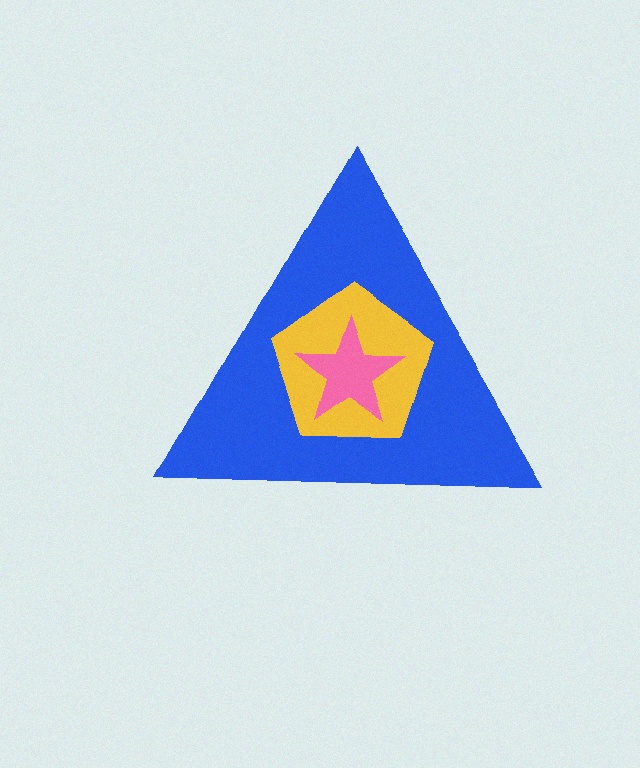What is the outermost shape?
The blue triangle.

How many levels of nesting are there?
3.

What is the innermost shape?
The pink star.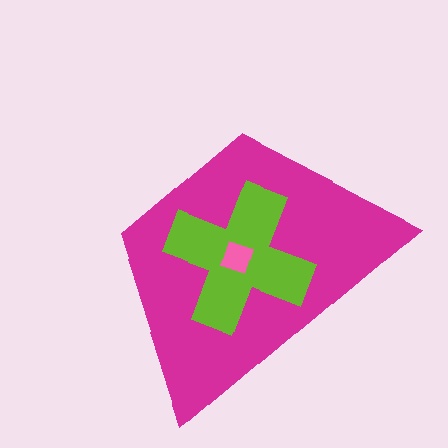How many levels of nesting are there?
3.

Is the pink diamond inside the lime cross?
Yes.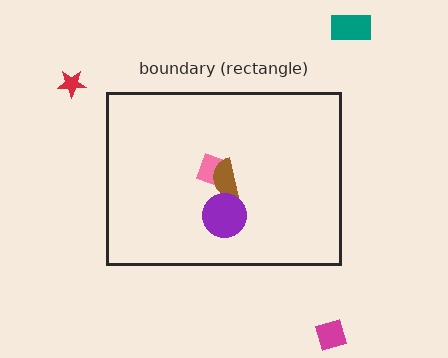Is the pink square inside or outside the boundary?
Inside.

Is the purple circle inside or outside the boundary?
Inside.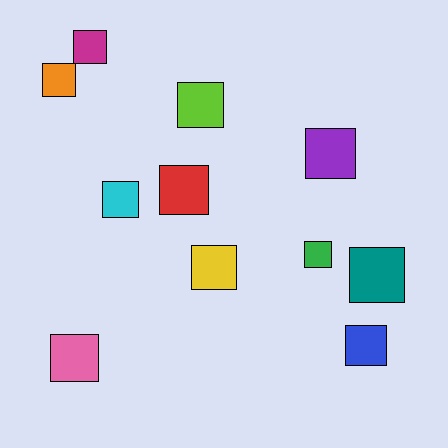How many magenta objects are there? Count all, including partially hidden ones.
There is 1 magenta object.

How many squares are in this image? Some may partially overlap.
There are 11 squares.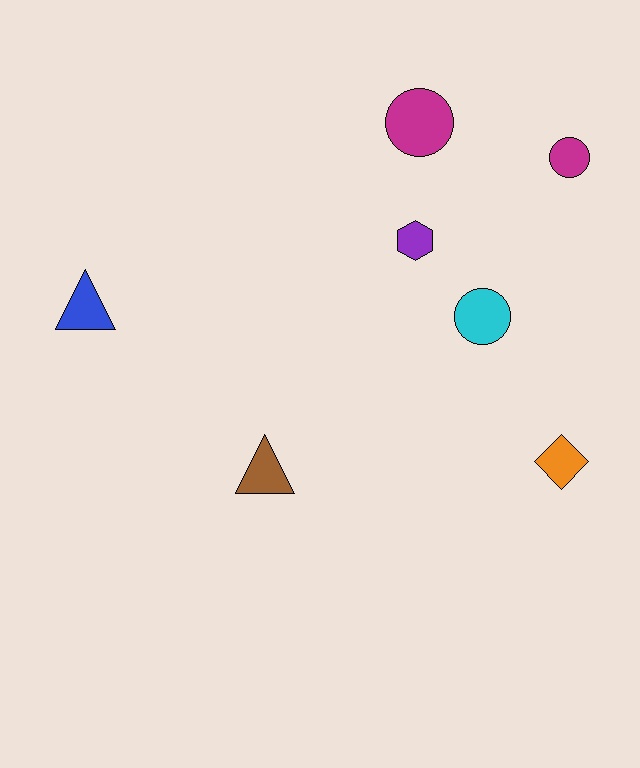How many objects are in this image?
There are 7 objects.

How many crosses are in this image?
There are no crosses.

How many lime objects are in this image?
There are no lime objects.